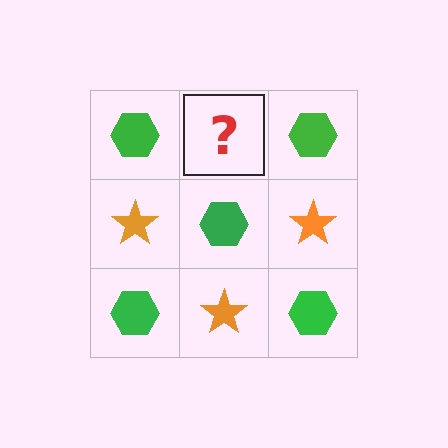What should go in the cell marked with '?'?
The missing cell should contain an orange star.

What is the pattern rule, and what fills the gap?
The rule is that it alternates green hexagon and orange star in a checkerboard pattern. The gap should be filled with an orange star.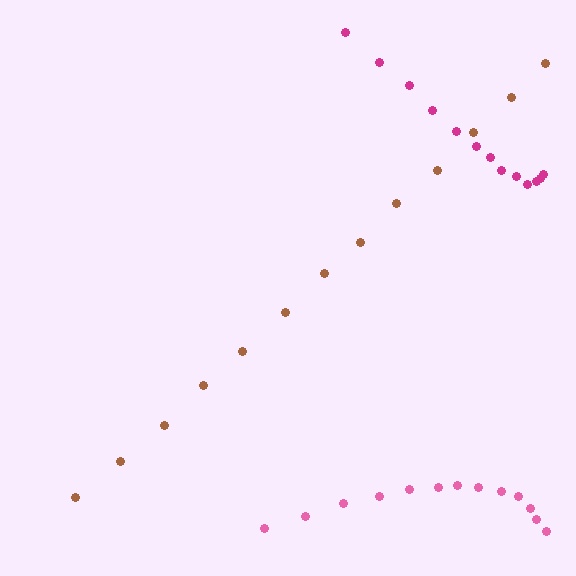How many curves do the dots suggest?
There are 3 distinct paths.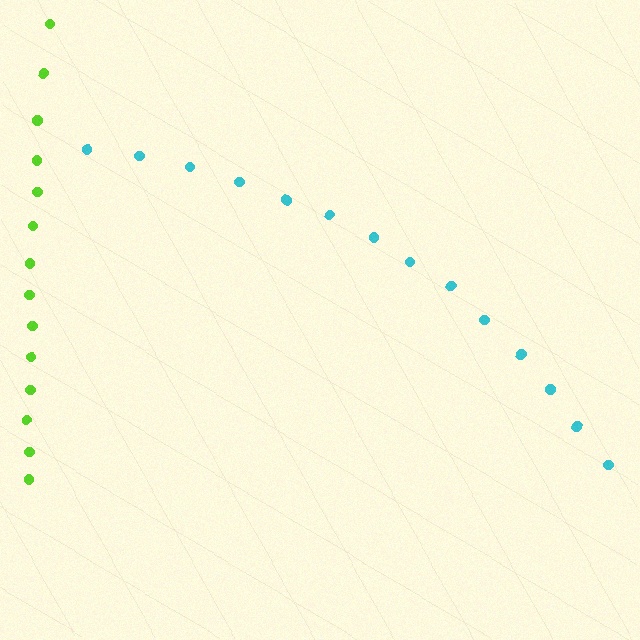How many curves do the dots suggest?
There are 2 distinct paths.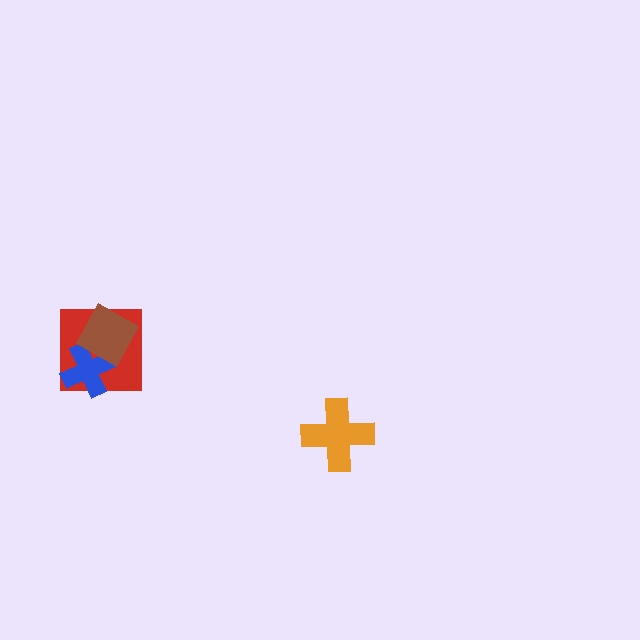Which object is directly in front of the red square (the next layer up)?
The blue cross is directly in front of the red square.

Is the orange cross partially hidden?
No, no other shape covers it.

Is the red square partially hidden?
Yes, it is partially covered by another shape.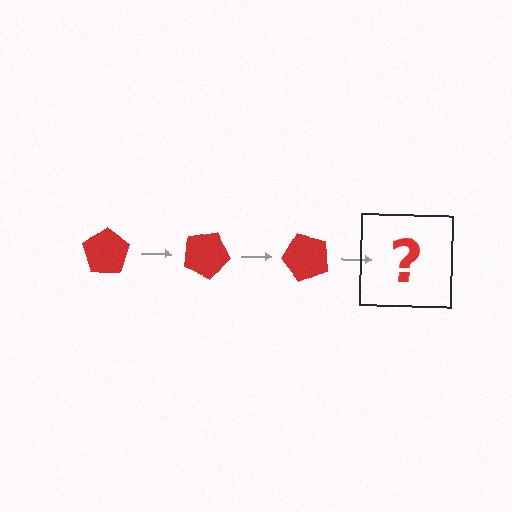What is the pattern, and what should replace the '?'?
The pattern is that the pentagon rotates 25 degrees each step. The '?' should be a red pentagon rotated 75 degrees.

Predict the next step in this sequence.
The next step is a red pentagon rotated 75 degrees.